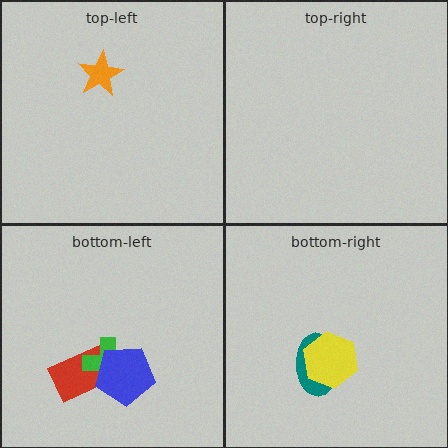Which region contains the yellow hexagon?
The bottom-right region.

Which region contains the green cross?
The bottom-left region.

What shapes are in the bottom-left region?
The red rectangle, the green cross, the blue pentagon.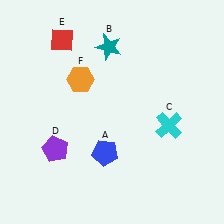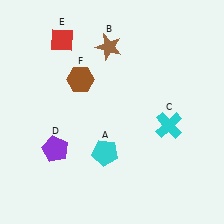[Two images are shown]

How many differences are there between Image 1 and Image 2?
There are 3 differences between the two images.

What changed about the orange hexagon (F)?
In Image 1, F is orange. In Image 2, it changed to brown.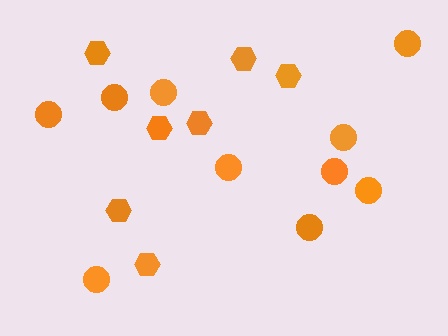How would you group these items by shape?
There are 2 groups: one group of hexagons (7) and one group of circles (10).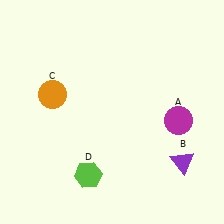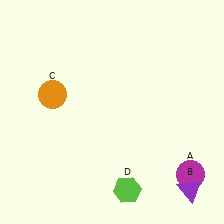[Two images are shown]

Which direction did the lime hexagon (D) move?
The lime hexagon (D) moved right.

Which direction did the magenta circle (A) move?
The magenta circle (A) moved down.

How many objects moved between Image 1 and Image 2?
3 objects moved between the two images.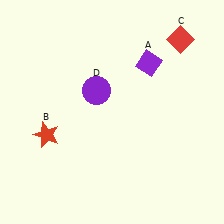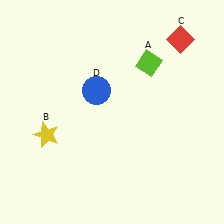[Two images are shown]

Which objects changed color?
A changed from purple to lime. B changed from red to yellow. D changed from purple to blue.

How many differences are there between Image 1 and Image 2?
There are 3 differences between the two images.